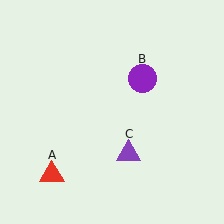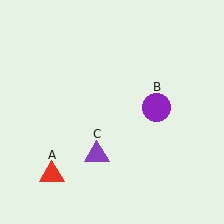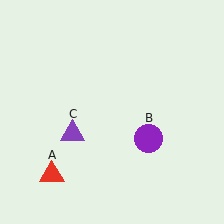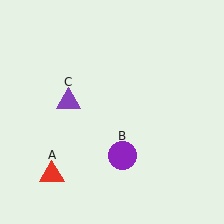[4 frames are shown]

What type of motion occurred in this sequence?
The purple circle (object B), purple triangle (object C) rotated clockwise around the center of the scene.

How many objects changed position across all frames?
2 objects changed position: purple circle (object B), purple triangle (object C).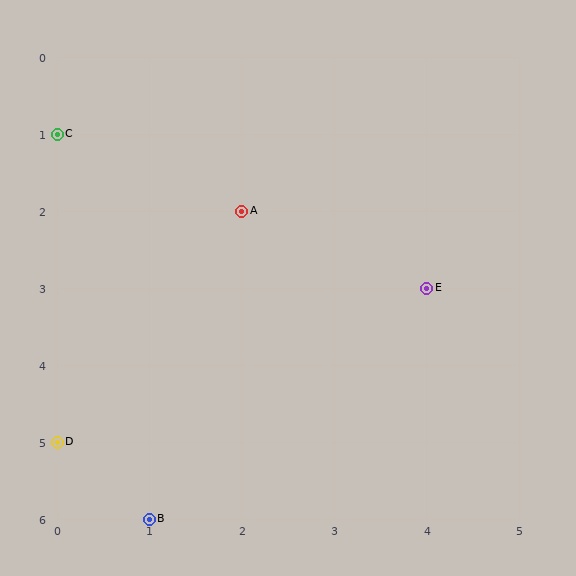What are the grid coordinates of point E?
Point E is at grid coordinates (4, 3).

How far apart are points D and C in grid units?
Points D and C are 4 rows apart.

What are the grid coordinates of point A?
Point A is at grid coordinates (2, 2).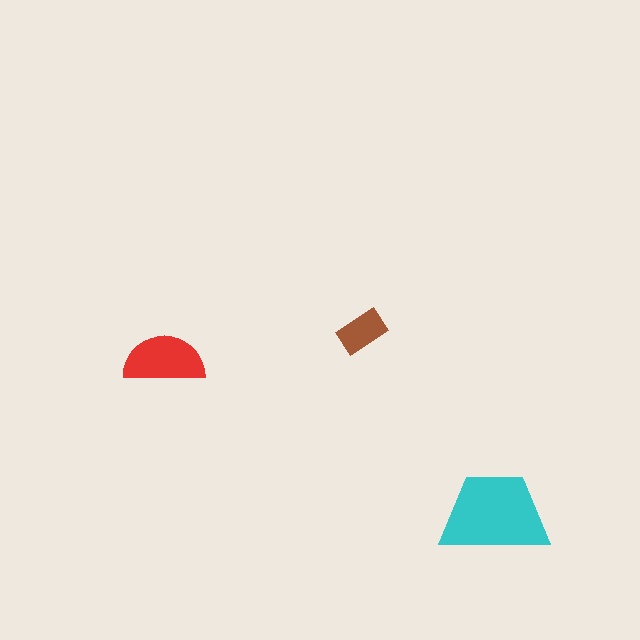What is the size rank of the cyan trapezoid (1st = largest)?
1st.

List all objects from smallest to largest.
The brown rectangle, the red semicircle, the cyan trapezoid.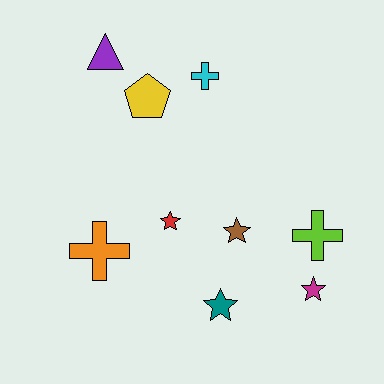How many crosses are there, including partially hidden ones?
There are 3 crosses.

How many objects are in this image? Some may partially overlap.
There are 9 objects.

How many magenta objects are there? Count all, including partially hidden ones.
There is 1 magenta object.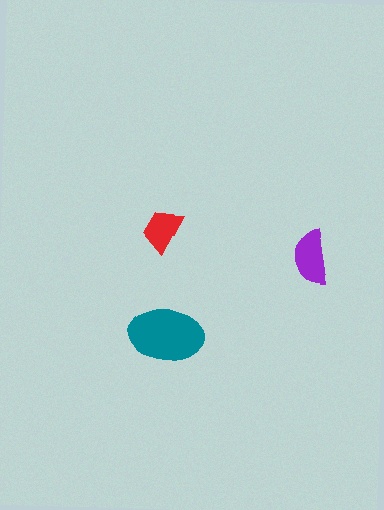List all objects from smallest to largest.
The red trapezoid, the purple semicircle, the teal ellipse.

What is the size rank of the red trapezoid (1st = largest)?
3rd.